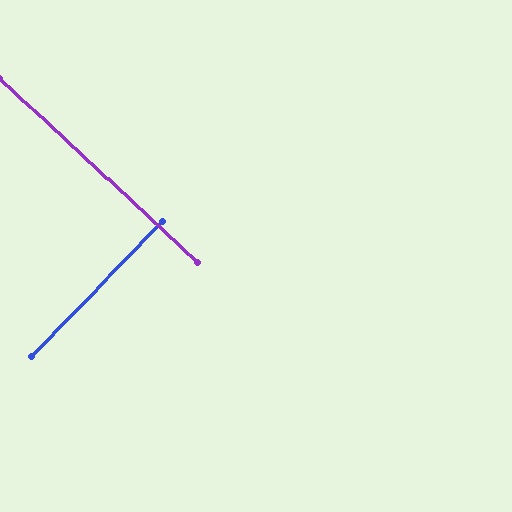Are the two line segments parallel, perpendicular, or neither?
Perpendicular — they meet at approximately 89°.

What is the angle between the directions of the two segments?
Approximately 89 degrees.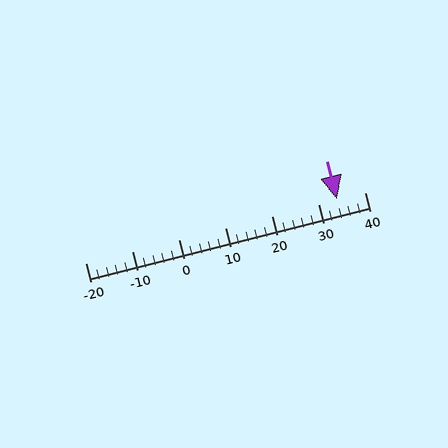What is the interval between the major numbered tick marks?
The major tick marks are spaced 10 units apart.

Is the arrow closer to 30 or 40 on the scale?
The arrow is closer to 30.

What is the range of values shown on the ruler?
The ruler shows values from -20 to 40.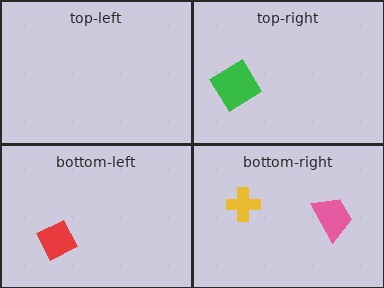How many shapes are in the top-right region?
1.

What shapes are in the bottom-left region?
The red diamond.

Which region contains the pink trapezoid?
The bottom-right region.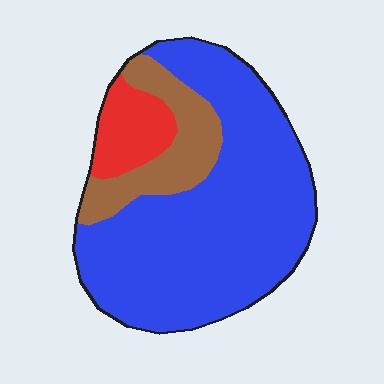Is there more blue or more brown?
Blue.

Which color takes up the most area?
Blue, at roughly 70%.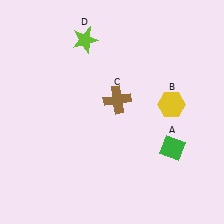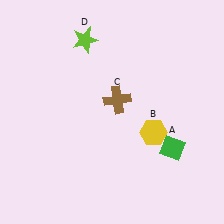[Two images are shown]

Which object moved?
The yellow hexagon (B) moved down.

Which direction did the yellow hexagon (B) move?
The yellow hexagon (B) moved down.